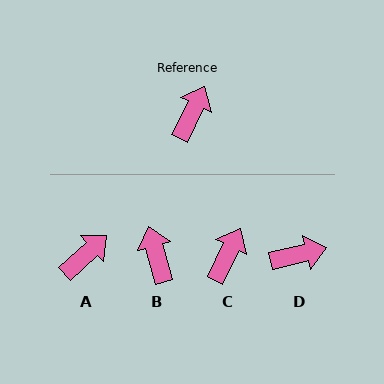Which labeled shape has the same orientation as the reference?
C.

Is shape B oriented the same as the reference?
No, it is off by about 42 degrees.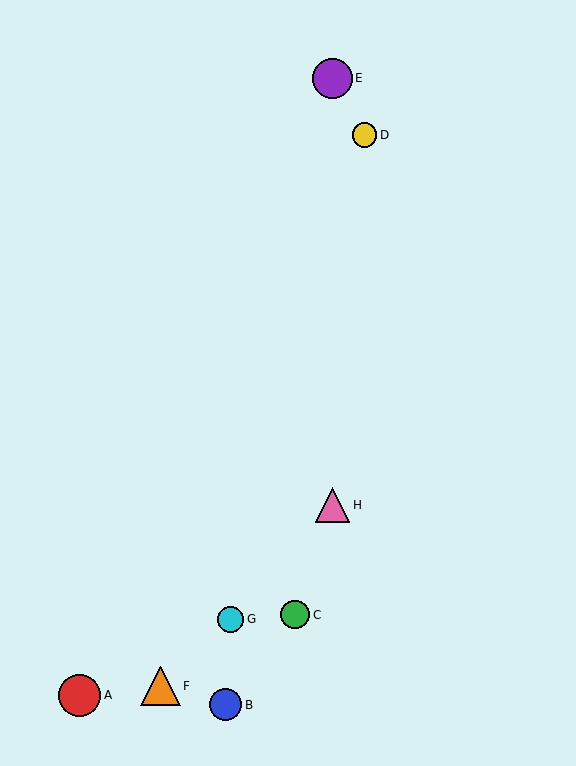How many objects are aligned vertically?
2 objects (E, H) are aligned vertically.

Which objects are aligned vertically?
Objects E, H are aligned vertically.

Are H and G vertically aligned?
No, H is at x≈332 and G is at x≈230.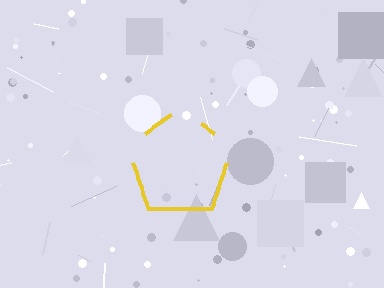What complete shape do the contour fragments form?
The contour fragments form a pentagon.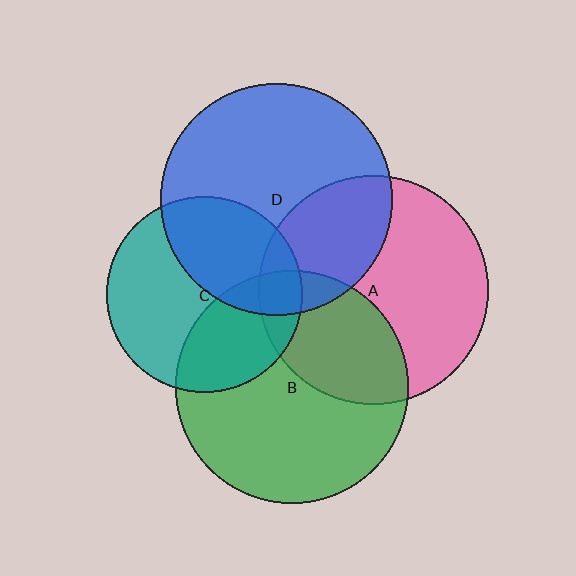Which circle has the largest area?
Circle B (green).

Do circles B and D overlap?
Yes.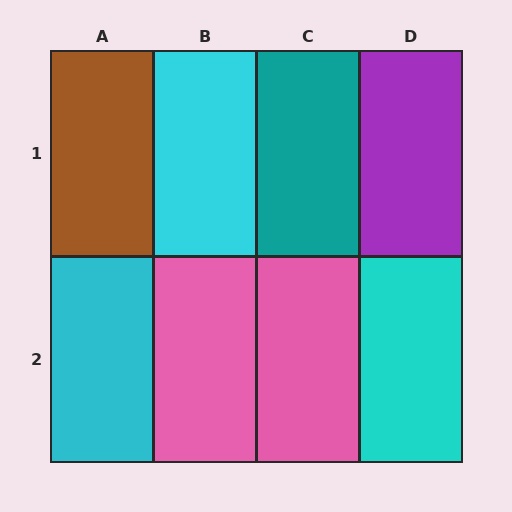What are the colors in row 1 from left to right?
Brown, cyan, teal, purple.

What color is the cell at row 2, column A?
Cyan.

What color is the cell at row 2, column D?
Cyan.